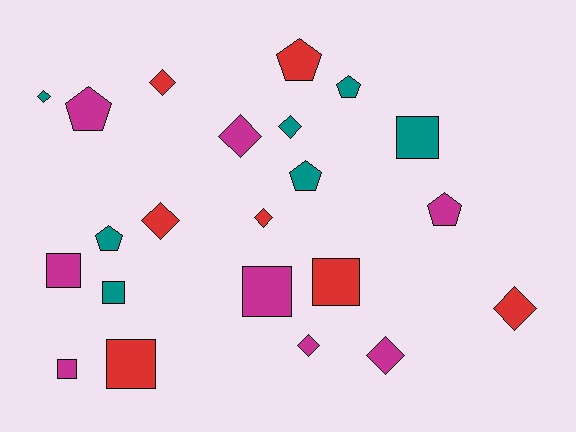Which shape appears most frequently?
Diamond, with 9 objects.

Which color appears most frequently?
Magenta, with 8 objects.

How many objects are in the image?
There are 22 objects.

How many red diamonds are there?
There are 4 red diamonds.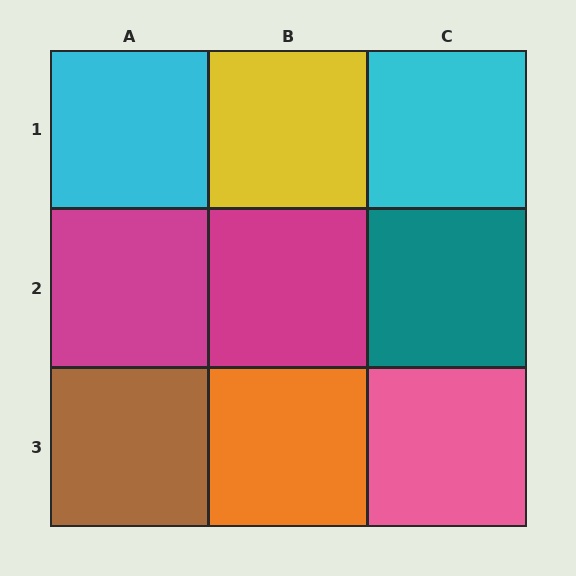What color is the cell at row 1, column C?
Cyan.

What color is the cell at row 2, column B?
Magenta.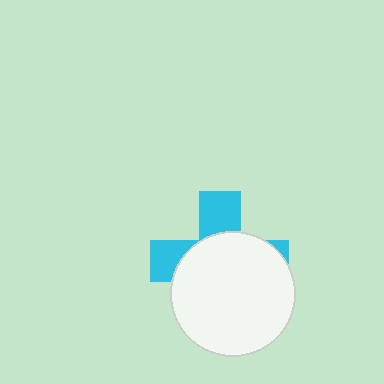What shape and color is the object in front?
The object in front is a white circle.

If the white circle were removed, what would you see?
You would see the complete cyan cross.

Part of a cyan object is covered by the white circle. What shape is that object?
It is a cross.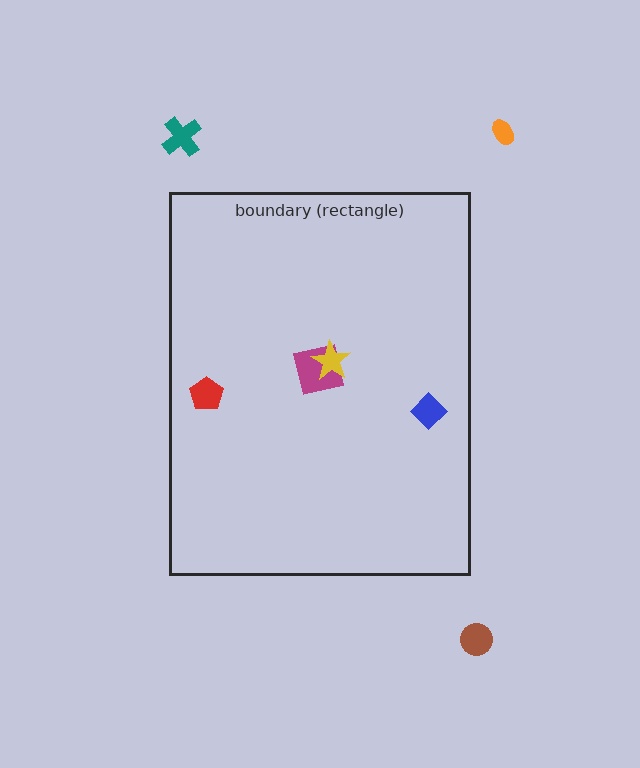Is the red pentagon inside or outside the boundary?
Inside.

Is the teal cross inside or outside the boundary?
Outside.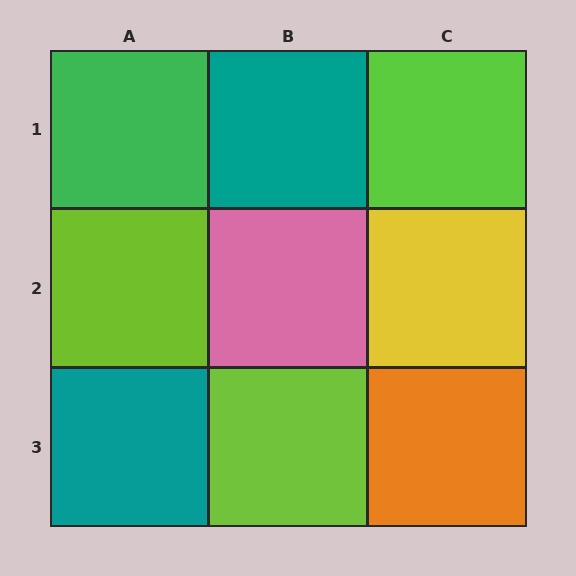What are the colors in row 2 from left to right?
Lime, pink, yellow.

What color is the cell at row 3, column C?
Orange.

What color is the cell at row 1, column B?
Teal.